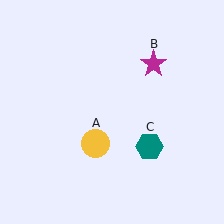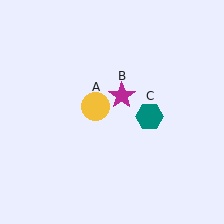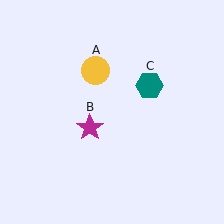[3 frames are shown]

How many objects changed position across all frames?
3 objects changed position: yellow circle (object A), magenta star (object B), teal hexagon (object C).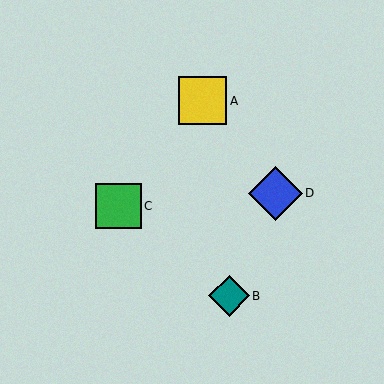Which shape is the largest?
The blue diamond (labeled D) is the largest.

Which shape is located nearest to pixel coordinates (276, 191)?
The blue diamond (labeled D) at (276, 193) is nearest to that location.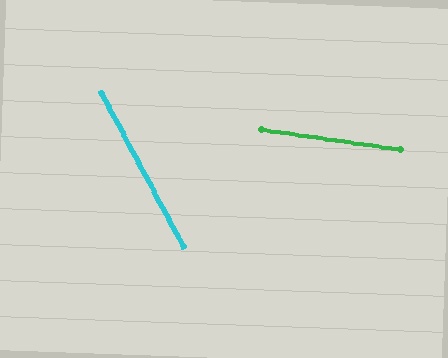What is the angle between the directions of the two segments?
Approximately 53 degrees.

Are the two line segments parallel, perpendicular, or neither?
Neither parallel nor perpendicular — they differ by about 53°.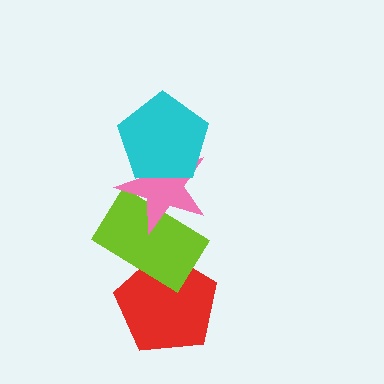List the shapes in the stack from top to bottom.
From top to bottom: the cyan pentagon, the pink star, the lime rectangle, the red pentagon.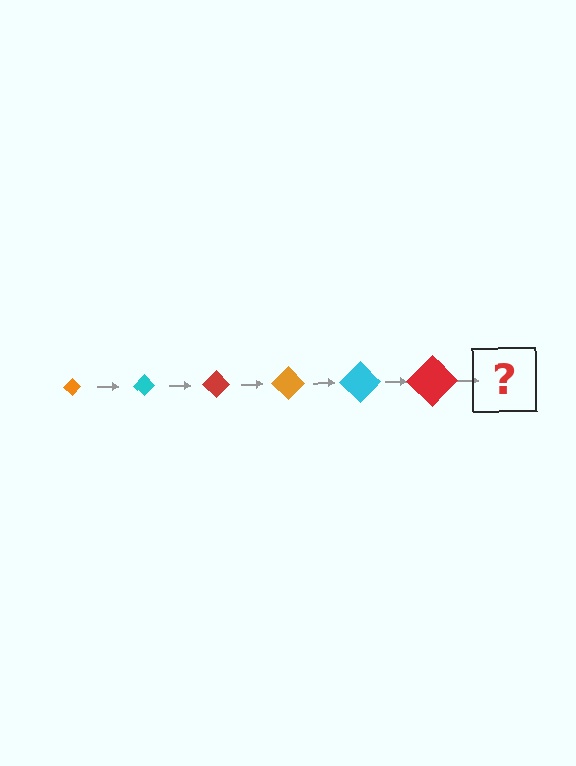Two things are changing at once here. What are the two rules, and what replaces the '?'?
The two rules are that the diamond grows larger each step and the color cycles through orange, cyan, and red. The '?' should be an orange diamond, larger than the previous one.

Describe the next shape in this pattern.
It should be an orange diamond, larger than the previous one.